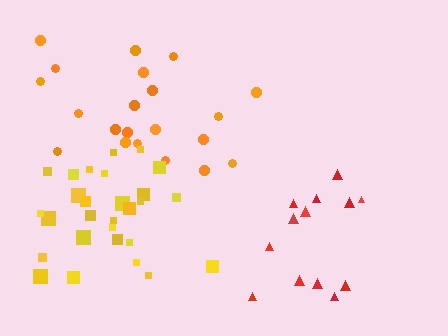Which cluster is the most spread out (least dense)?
Orange.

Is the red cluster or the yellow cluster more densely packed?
Yellow.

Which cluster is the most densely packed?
Yellow.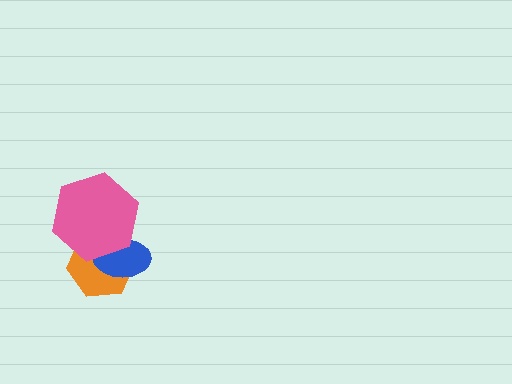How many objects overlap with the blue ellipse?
2 objects overlap with the blue ellipse.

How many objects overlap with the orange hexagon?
2 objects overlap with the orange hexagon.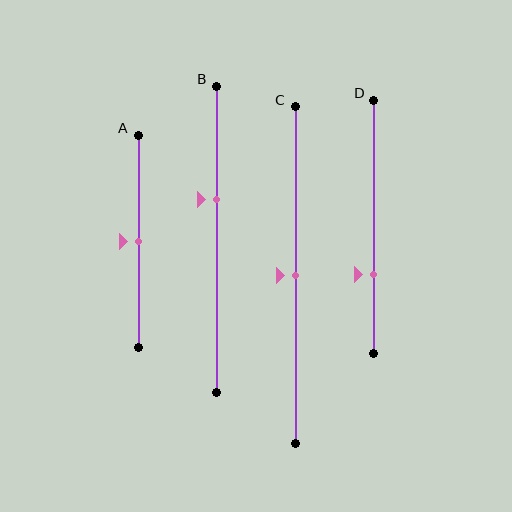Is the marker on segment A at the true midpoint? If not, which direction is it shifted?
Yes, the marker on segment A is at the true midpoint.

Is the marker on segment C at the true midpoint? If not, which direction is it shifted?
Yes, the marker on segment C is at the true midpoint.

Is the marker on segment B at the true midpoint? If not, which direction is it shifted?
No, the marker on segment B is shifted upward by about 13% of the segment length.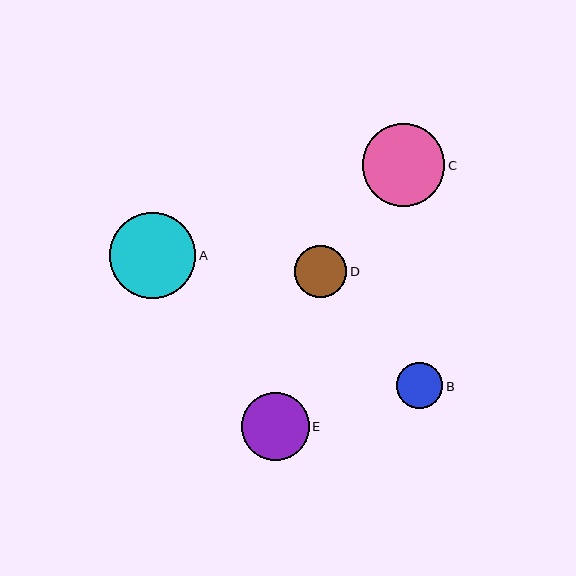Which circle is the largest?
Circle A is the largest with a size of approximately 86 pixels.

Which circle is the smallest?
Circle B is the smallest with a size of approximately 46 pixels.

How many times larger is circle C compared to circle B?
Circle C is approximately 1.8 times the size of circle B.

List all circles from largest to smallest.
From largest to smallest: A, C, E, D, B.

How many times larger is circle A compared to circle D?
Circle A is approximately 1.6 times the size of circle D.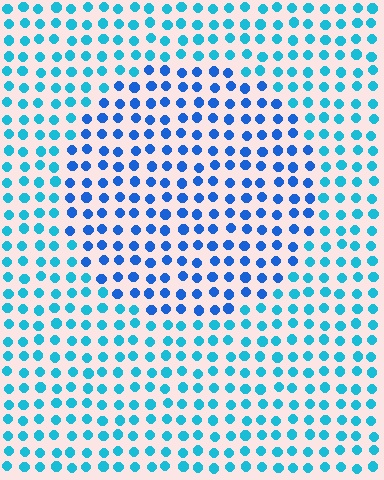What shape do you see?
I see a circle.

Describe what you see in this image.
The image is filled with small cyan elements in a uniform arrangement. A circle-shaped region is visible where the elements are tinted to a slightly different hue, forming a subtle color boundary.